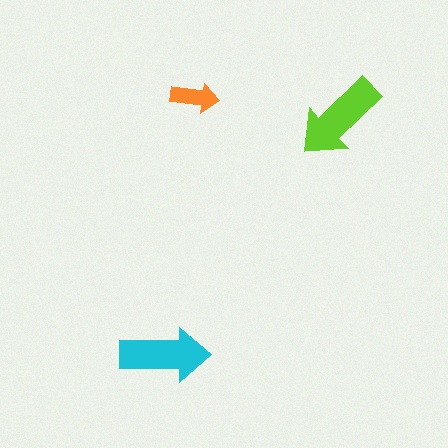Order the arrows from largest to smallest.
the lime one, the cyan one, the orange one.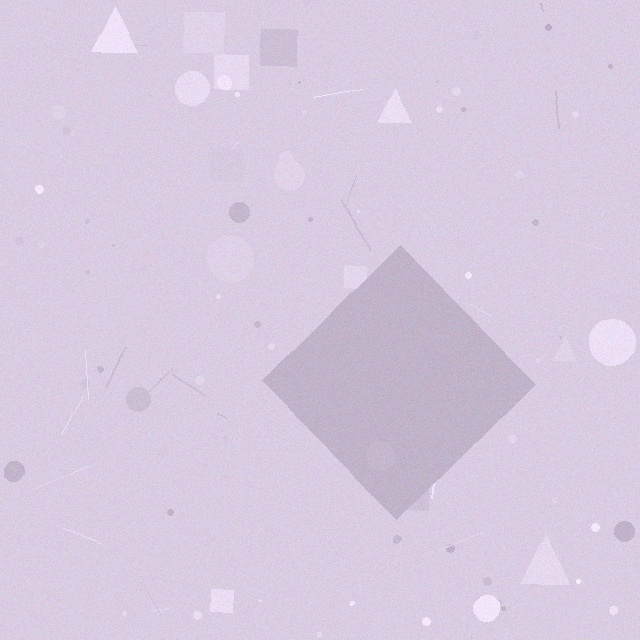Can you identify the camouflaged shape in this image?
The camouflaged shape is a diamond.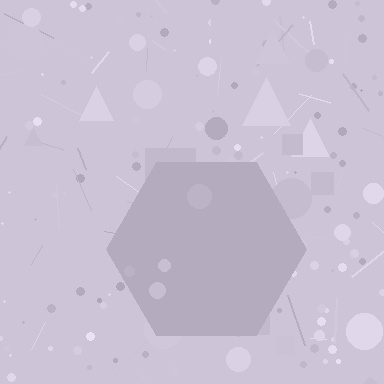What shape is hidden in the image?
A hexagon is hidden in the image.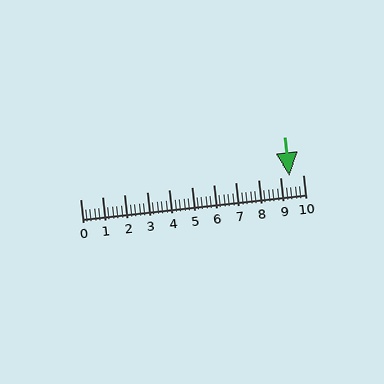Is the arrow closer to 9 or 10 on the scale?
The arrow is closer to 9.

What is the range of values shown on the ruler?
The ruler shows values from 0 to 10.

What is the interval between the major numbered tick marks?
The major tick marks are spaced 1 units apart.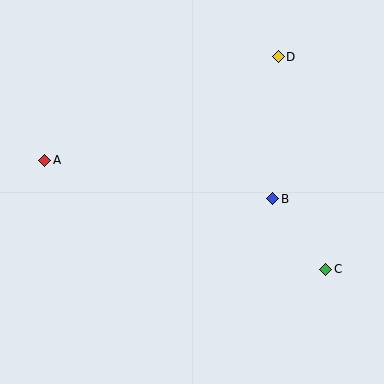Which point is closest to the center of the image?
Point B at (273, 199) is closest to the center.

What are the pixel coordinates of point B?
Point B is at (273, 199).